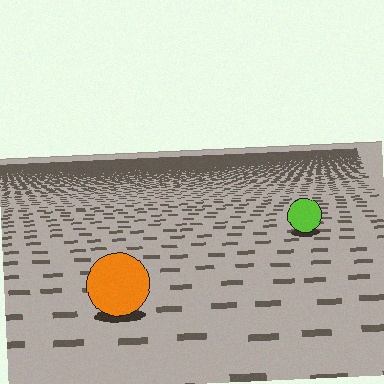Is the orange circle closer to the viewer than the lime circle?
Yes. The orange circle is closer — you can tell from the texture gradient: the ground texture is coarser near it.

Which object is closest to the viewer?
The orange circle is closest. The texture marks near it are larger and more spread out.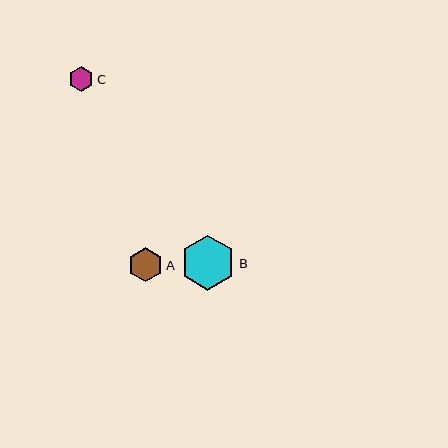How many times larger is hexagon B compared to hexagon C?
Hexagon B is approximately 2.2 times the size of hexagon C.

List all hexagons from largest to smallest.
From largest to smallest: B, A, C.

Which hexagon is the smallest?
Hexagon C is the smallest with a size of approximately 25 pixels.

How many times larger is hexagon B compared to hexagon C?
Hexagon B is approximately 2.2 times the size of hexagon C.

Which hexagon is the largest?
Hexagon B is the largest with a size of approximately 55 pixels.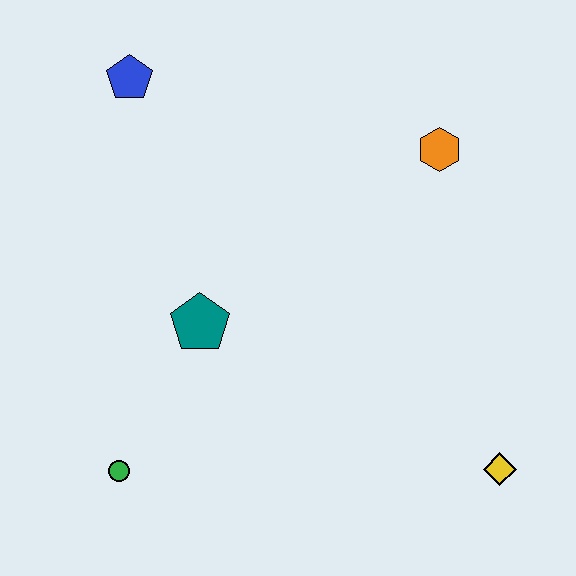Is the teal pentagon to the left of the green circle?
No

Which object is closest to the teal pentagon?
The green circle is closest to the teal pentagon.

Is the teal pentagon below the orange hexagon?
Yes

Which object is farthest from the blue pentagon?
The yellow diamond is farthest from the blue pentagon.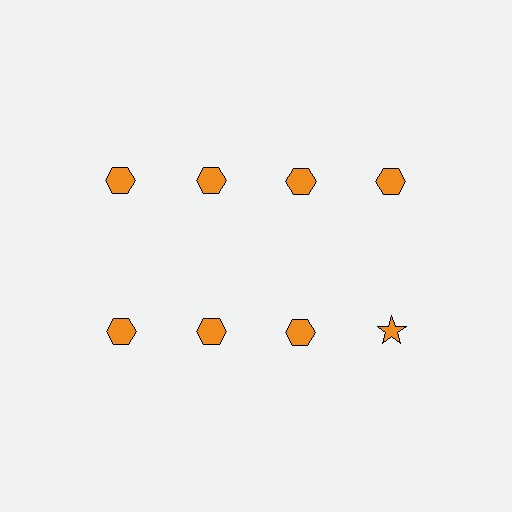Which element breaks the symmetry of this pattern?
The orange star in the second row, second from right column breaks the symmetry. All other shapes are orange hexagons.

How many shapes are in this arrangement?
There are 8 shapes arranged in a grid pattern.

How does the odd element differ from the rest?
It has a different shape: star instead of hexagon.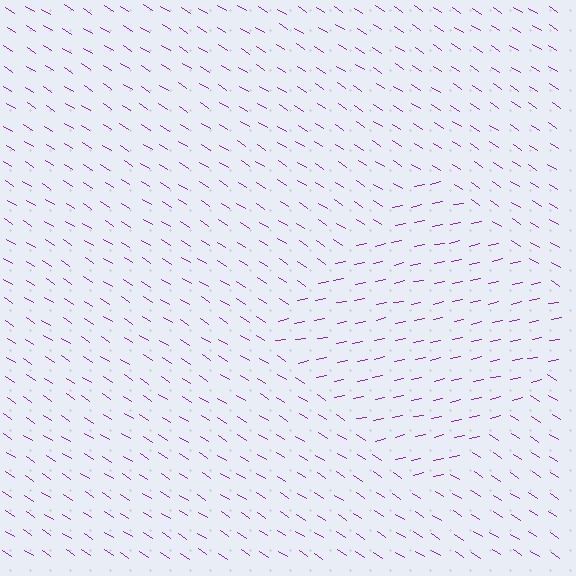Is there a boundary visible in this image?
Yes, there is a texture boundary formed by a change in line orientation.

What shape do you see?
I see a diamond.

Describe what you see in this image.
The image is filled with small purple line segments. A diamond region in the image has lines oriented differently from the surrounding lines, creating a visible texture boundary.